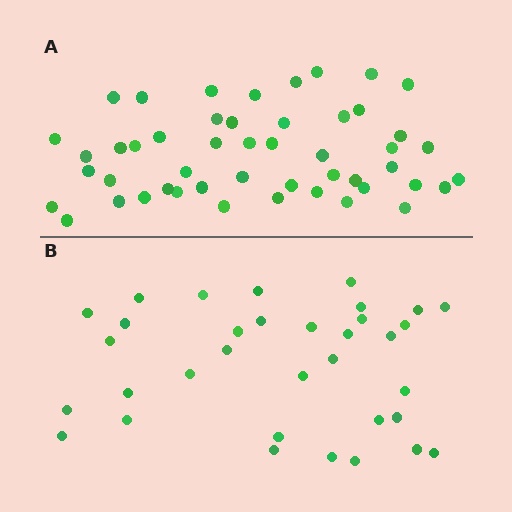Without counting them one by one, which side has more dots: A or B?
Region A (the top region) has more dots.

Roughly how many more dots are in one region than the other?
Region A has approximately 15 more dots than region B.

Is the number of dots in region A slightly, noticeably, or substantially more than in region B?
Region A has noticeably more, but not dramatically so. The ratio is roughly 1.4 to 1.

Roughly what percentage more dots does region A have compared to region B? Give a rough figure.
About 45% more.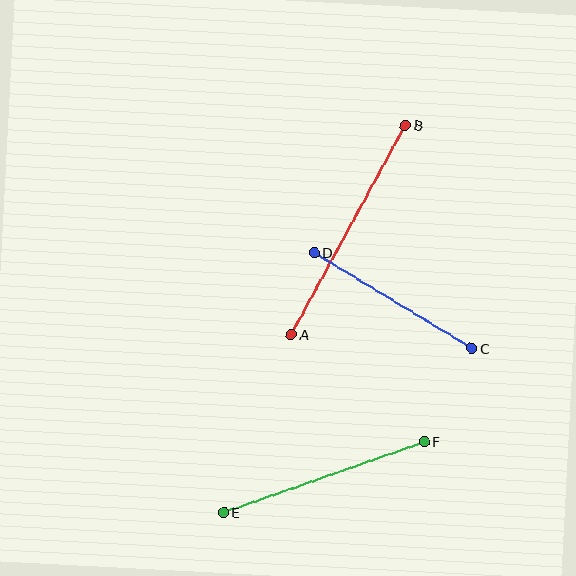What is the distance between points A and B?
The distance is approximately 238 pixels.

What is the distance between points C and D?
The distance is approximately 185 pixels.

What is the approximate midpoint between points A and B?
The midpoint is at approximately (348, 230) pixels.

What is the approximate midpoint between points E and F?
The midpoint is at approximately (324, 477) pixels.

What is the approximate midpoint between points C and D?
The midpoint is at approximately (393, 301) pixels.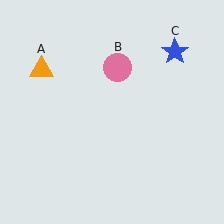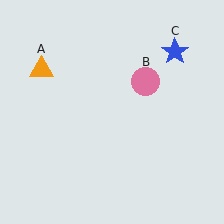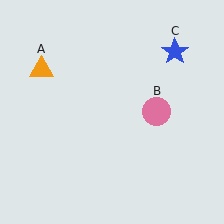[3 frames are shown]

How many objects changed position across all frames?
1 object changed position: pink circle (object B).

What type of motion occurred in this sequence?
The pink circle (object B) rotated clockwise around the center of the scene.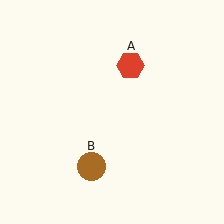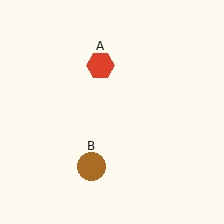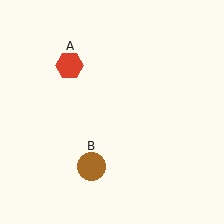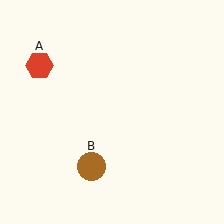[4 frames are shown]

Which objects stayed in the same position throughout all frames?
Brown circle (object B) remained stationary.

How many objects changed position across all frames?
1 object changed position: red hexagon (object A).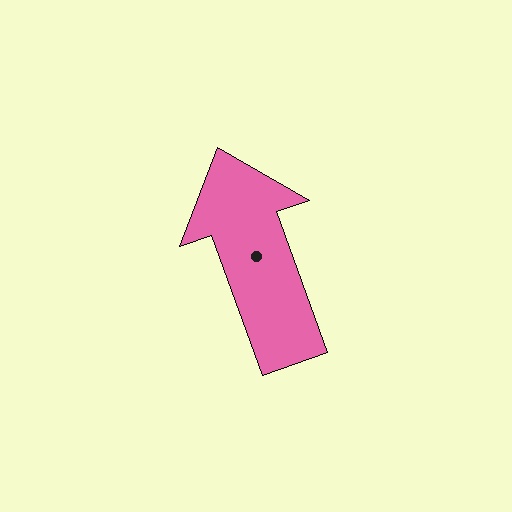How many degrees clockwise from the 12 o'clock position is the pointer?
Approximately 340 degrees.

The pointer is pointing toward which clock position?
Roughly 11 o'clock.